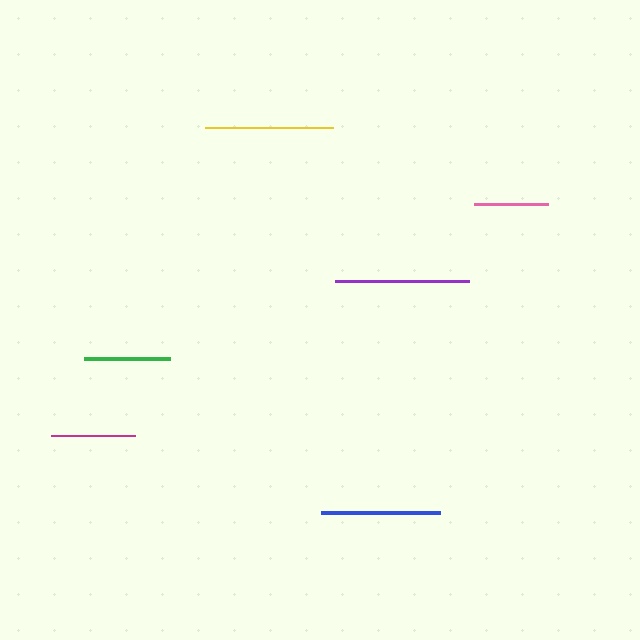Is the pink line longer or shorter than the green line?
The green line is longer than the pink line.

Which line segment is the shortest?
The pink line is the shortest at approximately 74 pixels.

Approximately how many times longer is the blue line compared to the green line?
The blue line is approximately 1.4 times the length of the green line.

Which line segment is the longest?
The purple line is the longest at approximately 134 pixels.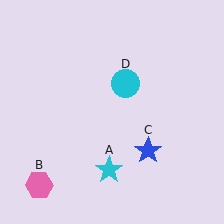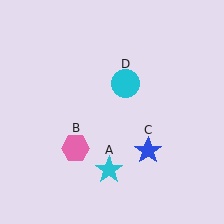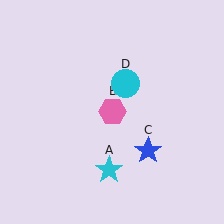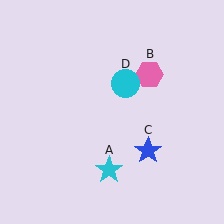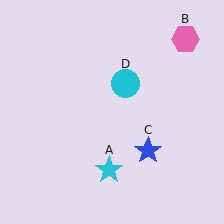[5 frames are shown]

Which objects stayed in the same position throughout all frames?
Cyan star (object A) and blue star (object C) and cyan circle (object D) remained stationary.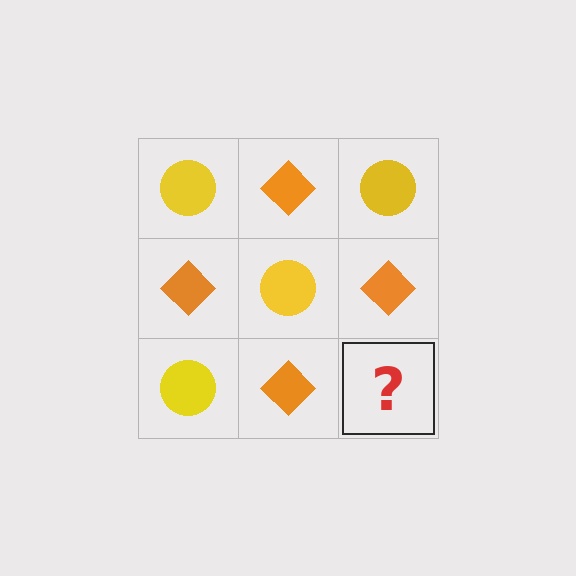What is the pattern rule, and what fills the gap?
The rule is that it alternates yellow circle and orange diamond in a checkerboard pattern. The gap should be filled with a yellow circle.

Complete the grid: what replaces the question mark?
The question mark should be replaced with a yellow circle.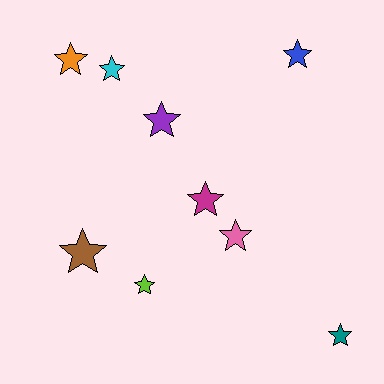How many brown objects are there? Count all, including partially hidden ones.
There is 1 brown object.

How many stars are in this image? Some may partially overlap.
There are 9 stars.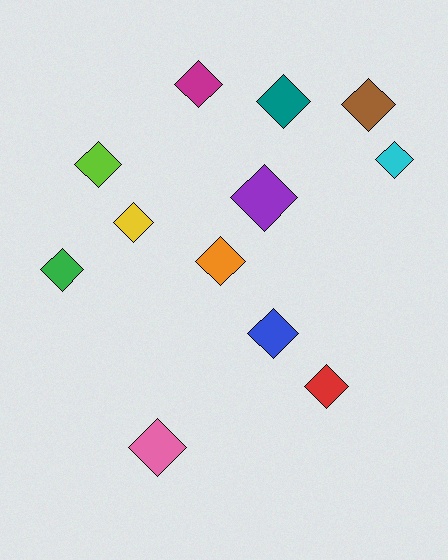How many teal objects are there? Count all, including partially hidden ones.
There is 1 teal object.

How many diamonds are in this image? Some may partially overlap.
There are 12 diamonds.